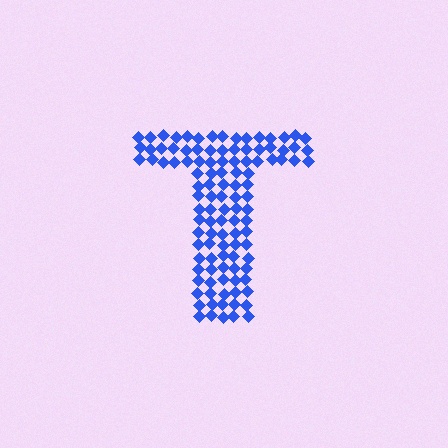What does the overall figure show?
The overall figure shows the letter T.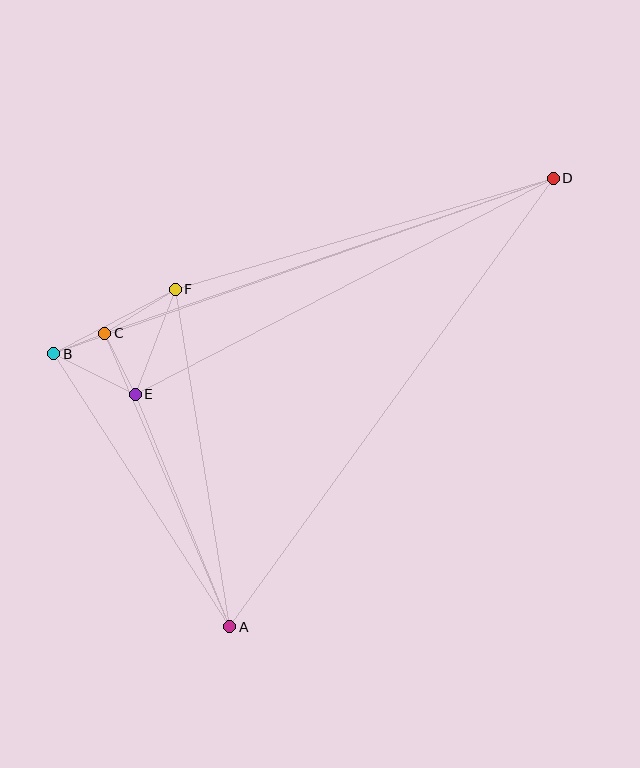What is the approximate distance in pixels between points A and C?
The distance between A and C is approximately 318 pixels.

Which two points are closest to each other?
Points B and C are closest to each other.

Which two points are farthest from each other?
Points A and D are farthest from each other.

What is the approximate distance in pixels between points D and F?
The distance between D and F is approximately 394 pixels.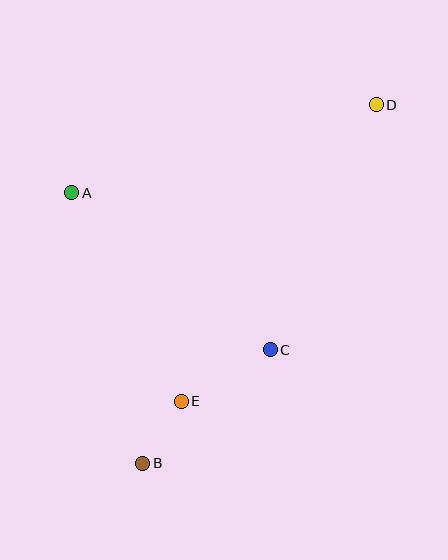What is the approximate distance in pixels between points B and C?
The distance between B and C is approximately 171 pixels.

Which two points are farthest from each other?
Points B and D are farthest from each other.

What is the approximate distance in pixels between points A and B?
The distance between A and B is approximately 280 pixels.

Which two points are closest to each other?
Points B and E are closest to each other.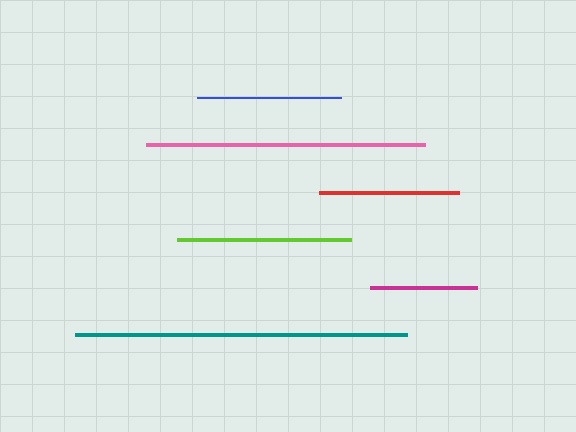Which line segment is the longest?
The teal line is the longest at approximately 332 pixels.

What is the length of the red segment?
The red segment is approximately 141 pixels long.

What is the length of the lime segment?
The lime segment is approximately 174 pixels long.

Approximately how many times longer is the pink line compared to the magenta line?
The pink line is approximately 2.6 times the length of the magenta line.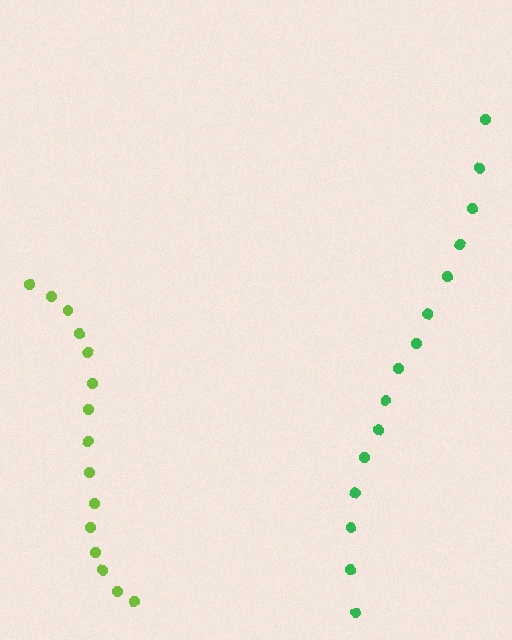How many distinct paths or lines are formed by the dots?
There are 2 distinct paths.